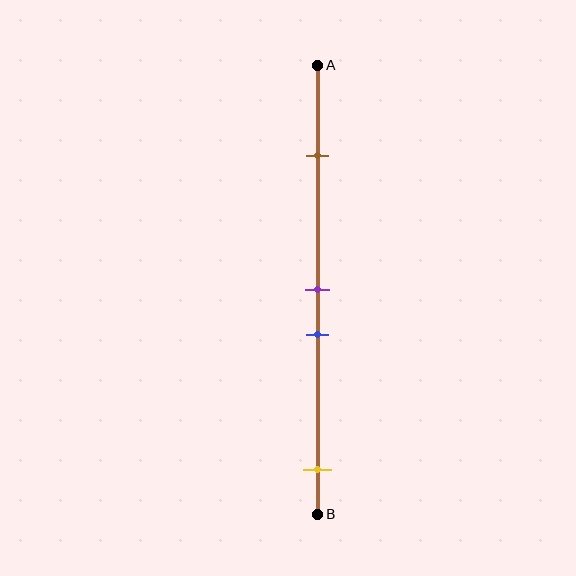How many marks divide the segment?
There are 4 marks dividing the segment.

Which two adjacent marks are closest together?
The purple and blue marks are the closest adjacent pair.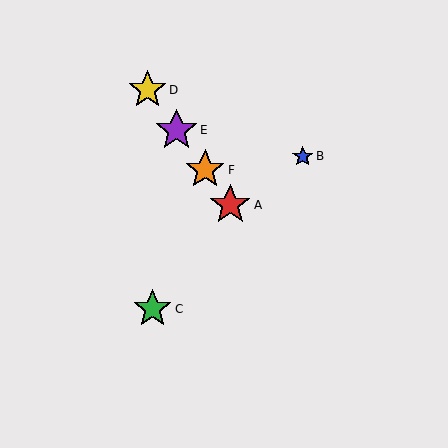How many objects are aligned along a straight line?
4 objects (A, D, E, F) are aligned along a straight line.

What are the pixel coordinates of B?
Object B is at (303, 156).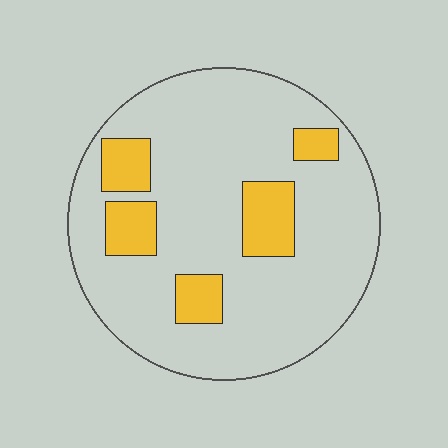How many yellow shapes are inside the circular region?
5.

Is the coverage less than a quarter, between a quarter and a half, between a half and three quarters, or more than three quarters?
Less than a quarter.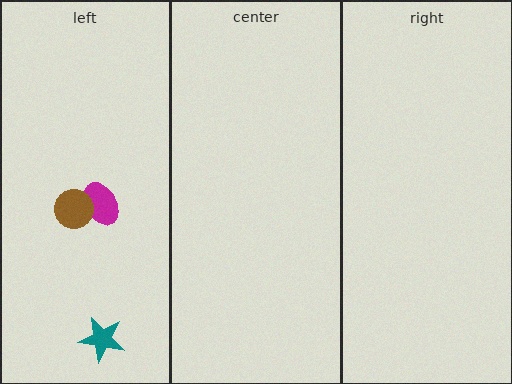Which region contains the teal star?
The left region.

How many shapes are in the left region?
3.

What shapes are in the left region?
The magenta ellipse, the brown circle, the teal star.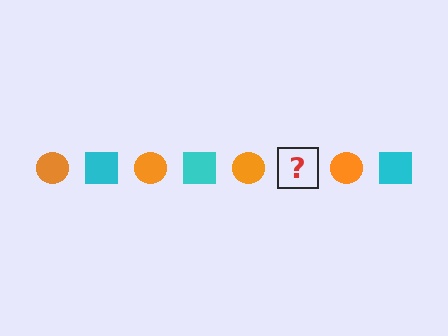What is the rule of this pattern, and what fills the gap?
The rule is that the pattern alternates between orange circle and cyan square. The gap should be filled with a cyan square.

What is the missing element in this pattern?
The missing element is a cyan square.